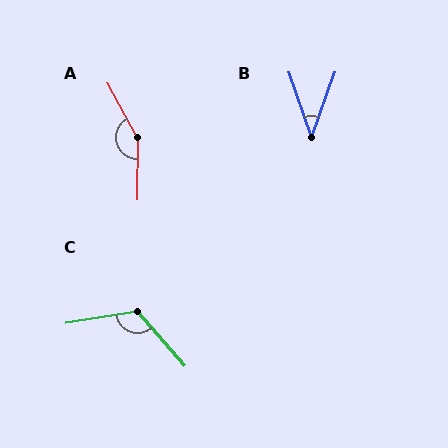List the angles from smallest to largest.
B (39°), C (122°), A (151°).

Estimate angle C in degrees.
Approximately 122 degrees.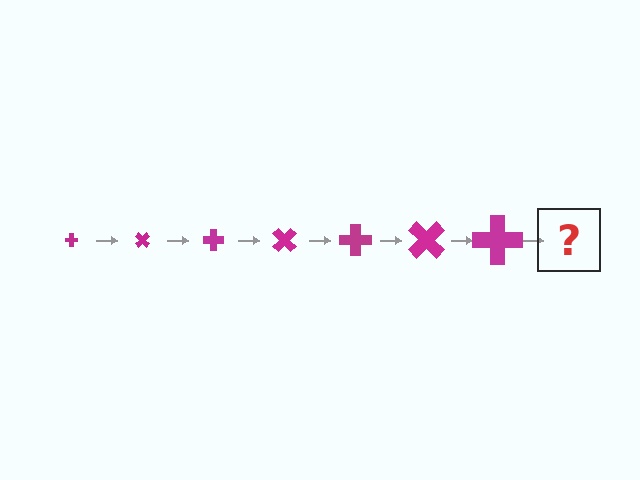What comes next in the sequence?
The next element should be a cross, larger than the previous one and rotated 315 degrees from the start.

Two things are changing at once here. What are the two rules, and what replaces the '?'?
The two rules are that the cross grows larger each step and it rotates 45 degrees each step. The '?' should be a cross, larger than the previous one and rotated 315 degrees from the start.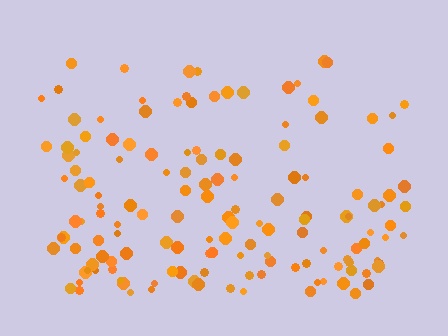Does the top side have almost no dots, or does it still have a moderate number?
Still a moderate number, just noticeably fewer than the bottom.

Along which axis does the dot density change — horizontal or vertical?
Vertical.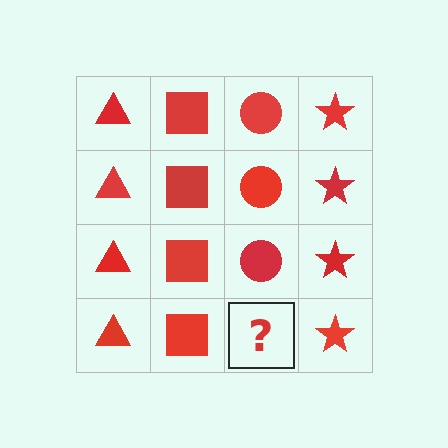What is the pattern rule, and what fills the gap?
The rule is that each column has a consistent shape. The gap should be filled with a red circle.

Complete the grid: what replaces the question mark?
The question mark should be replaced with a red circle.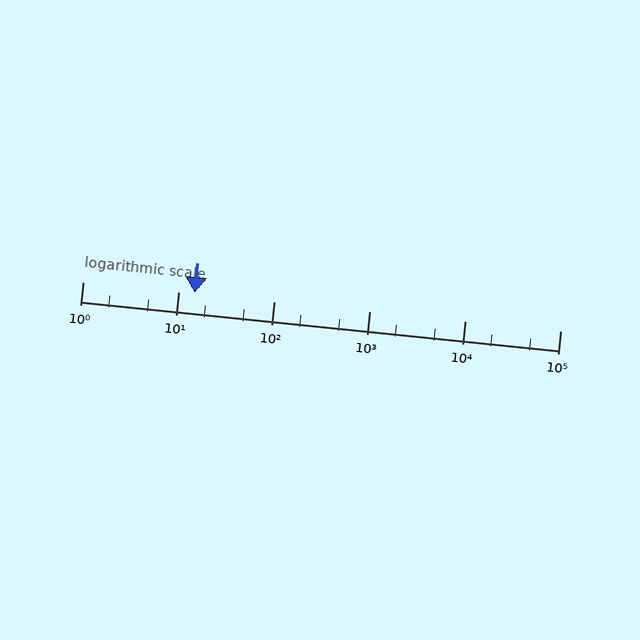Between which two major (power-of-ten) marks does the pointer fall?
The pointer is between 10 and 100.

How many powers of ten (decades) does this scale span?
The scale spans 5 decades, from 1 to 100000.